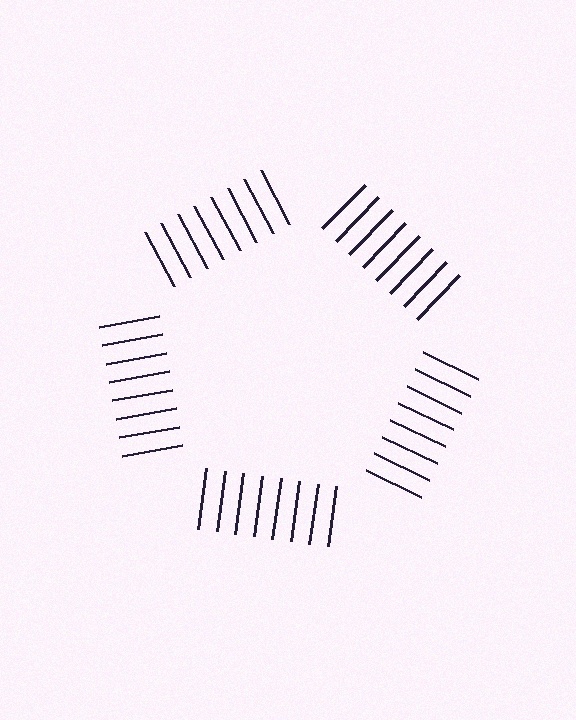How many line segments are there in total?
40 — 8 along each of the 5 edges.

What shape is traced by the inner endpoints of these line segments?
An illusory pentagon — the line segments terminate on its edges but no continuous stroke is drawn.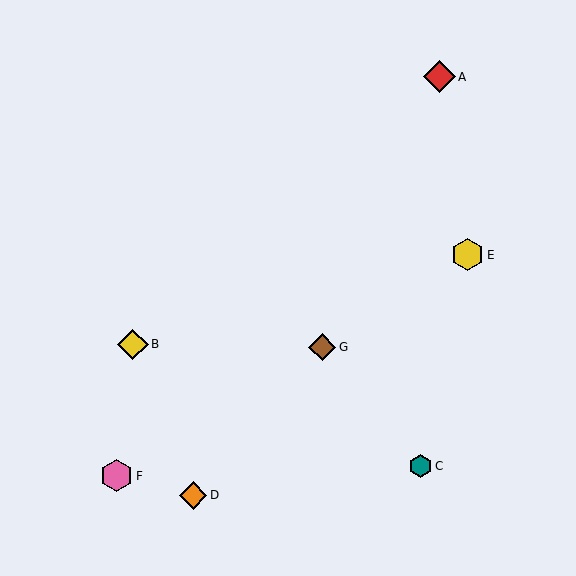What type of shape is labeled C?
Shape C is a teal hexagon.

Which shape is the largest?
The pink hexagon (labeled F) is the largest.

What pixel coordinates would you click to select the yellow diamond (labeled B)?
Click at (133, 344) to select the yellow diamond B.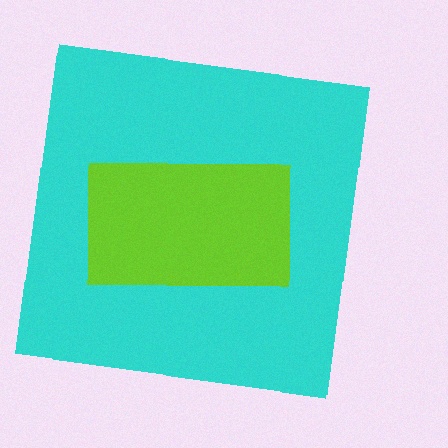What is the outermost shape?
The cyan square.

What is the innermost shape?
The lime rectangle.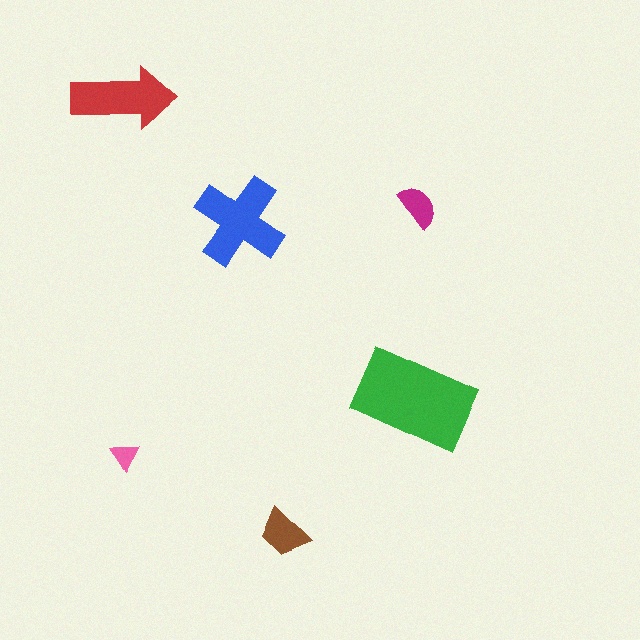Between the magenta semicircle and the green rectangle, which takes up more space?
The green rectangle.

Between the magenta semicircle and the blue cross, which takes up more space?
The blue cross.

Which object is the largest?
The green rectangle.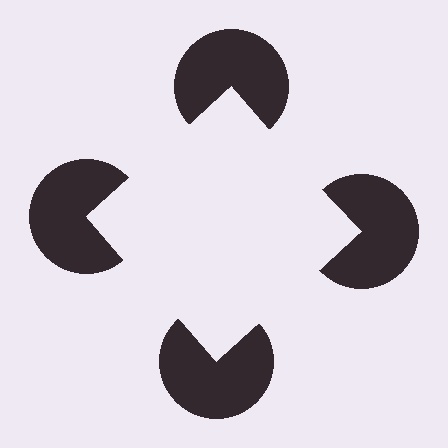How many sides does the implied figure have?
4 sides.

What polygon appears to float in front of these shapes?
An illusory square — its edges are inferred from the aligned wedge cuts in the pac-man discs, not physically drawn.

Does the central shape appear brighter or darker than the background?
It typically appears slightly brighter than the background, even though no actual brightness change is drawn.